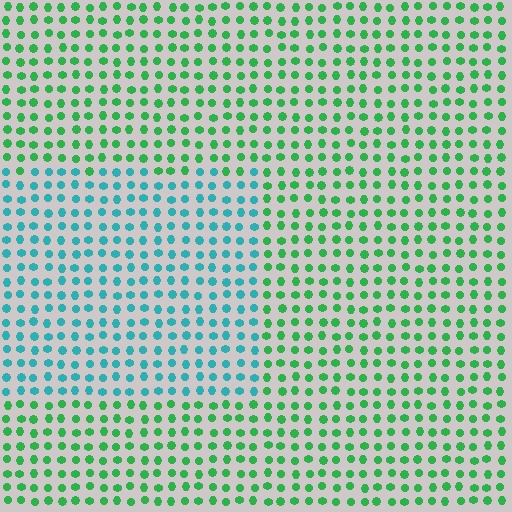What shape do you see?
I see a rectangle.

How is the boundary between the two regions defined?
The boundary is defined purely by a slight shift in hue (about 48 degrees). Spacing, size, and orientation are identical on both sides.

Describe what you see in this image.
The image is filled with small green elements in a uniform arrangement. A rectangle-shaped region is visible where the elements are tinted to a slightly different hue, forming a subtle color boundary.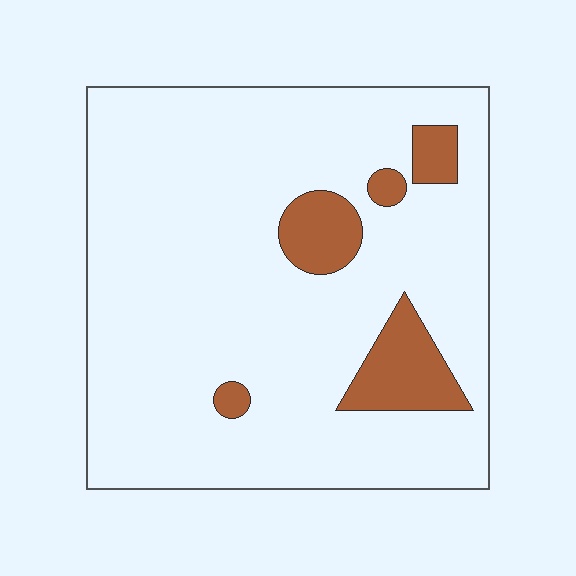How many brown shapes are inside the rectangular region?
5.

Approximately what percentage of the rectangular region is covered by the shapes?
Approximately 10%.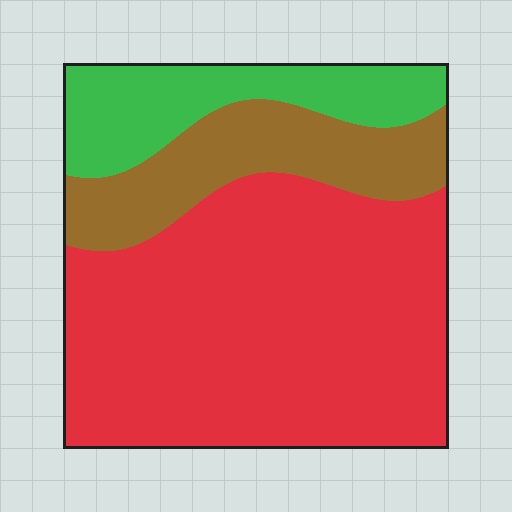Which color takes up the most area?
Red, at roughly 65%.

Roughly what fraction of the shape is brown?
Brown takes up between a sixth and a third of the shape.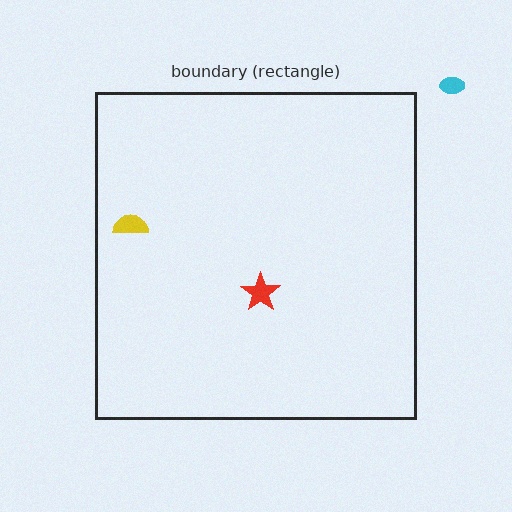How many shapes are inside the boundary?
2 inside, 1 outside.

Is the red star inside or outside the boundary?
Inside.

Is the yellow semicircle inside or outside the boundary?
Inside.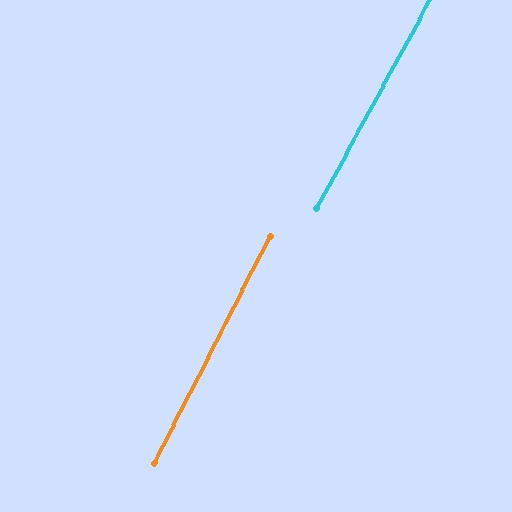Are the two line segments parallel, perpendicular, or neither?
Parallel — their directions differ by only 1.4°.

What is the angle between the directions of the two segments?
Approximately 1 degree.